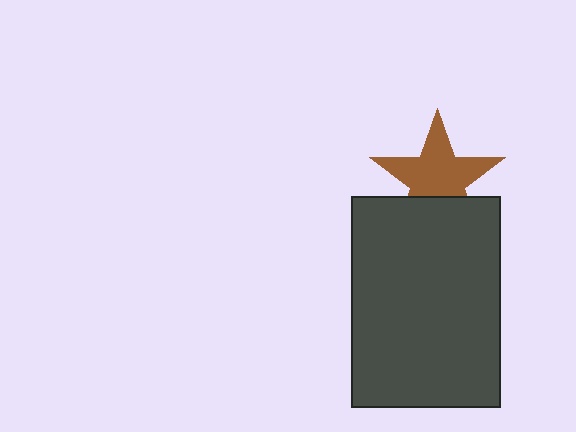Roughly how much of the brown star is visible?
Most of it is visible (roughly 70%).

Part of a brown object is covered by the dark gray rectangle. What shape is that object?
It is a star.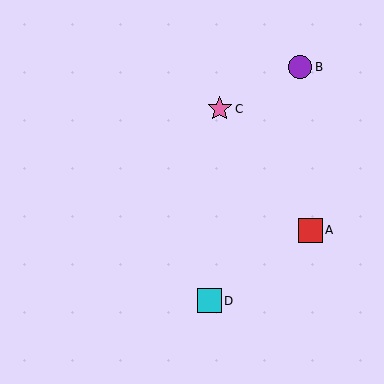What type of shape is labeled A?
Shape A is a red square.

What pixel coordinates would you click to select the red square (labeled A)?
Click at (311, 230) to select the red square A.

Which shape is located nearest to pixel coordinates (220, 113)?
The pink star (labeled C) at (220, 109) is nearest to that location.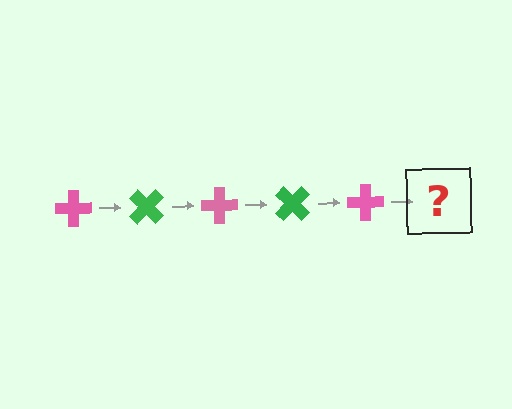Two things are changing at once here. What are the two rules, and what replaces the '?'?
The two rules are that it rotates 45 degrees each step and the color cycles through pink and green. The '?' should be a green cross, rotated 225 degrees from the start.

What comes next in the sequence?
The next element should be a green cross, rotated 225 degrees from the start.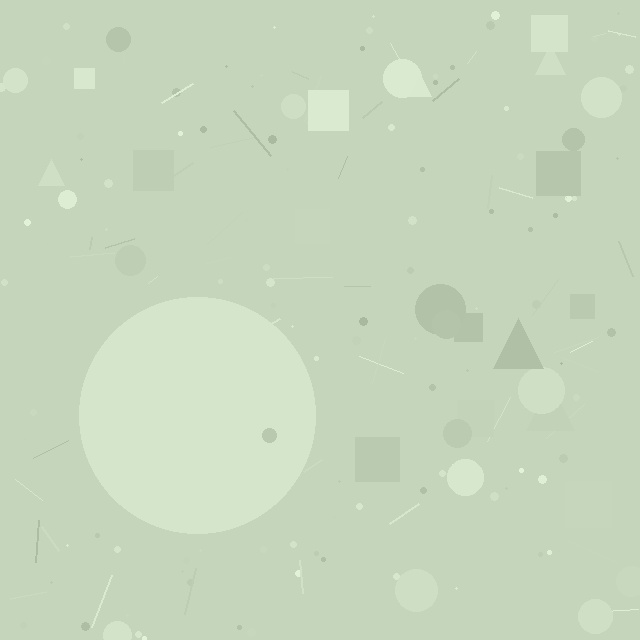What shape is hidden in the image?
A circle is hidden in the image.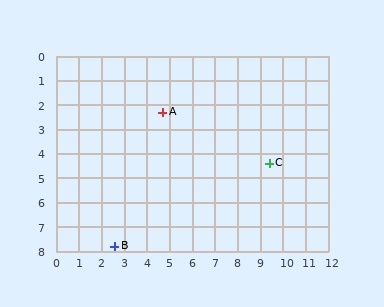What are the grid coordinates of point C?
Point C is at approximately (9.4, 4.4).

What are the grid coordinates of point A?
Point A is at approximately (4.7, 2.3).